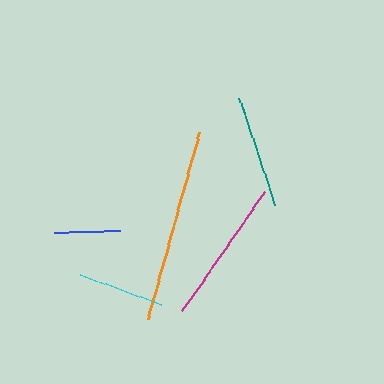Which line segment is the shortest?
The blue line is the shortest at approximately 66 pixels.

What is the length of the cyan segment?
The cyan segment is approximately 86 pixels long.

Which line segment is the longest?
The orange line is the longest at approximately 195 pixels.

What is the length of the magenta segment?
The magenta segment is approximately 146 pixels long.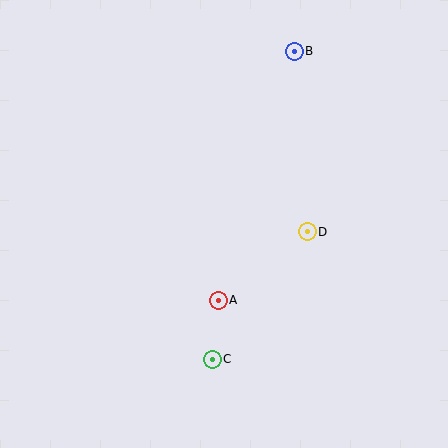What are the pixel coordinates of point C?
Point C is at (212, 359).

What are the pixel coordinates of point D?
Point D is at (307, 232).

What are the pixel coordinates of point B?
Point B is at (294, 51).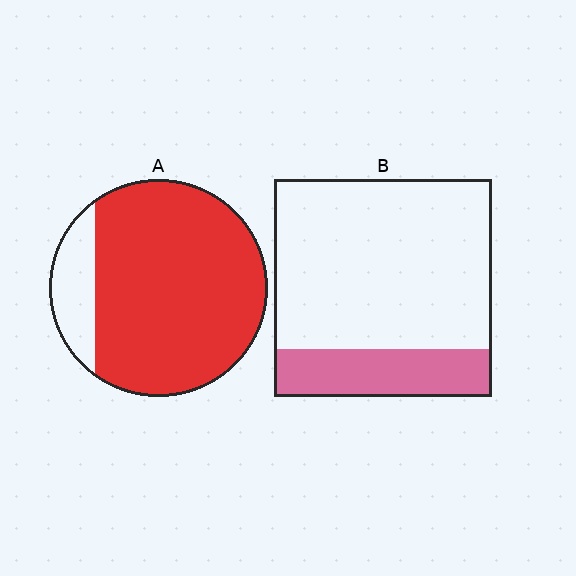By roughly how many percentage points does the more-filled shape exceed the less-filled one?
By roughly 65 percentage points (A over B).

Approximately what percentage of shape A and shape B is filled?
A is approximately 85% and B is approximately 20%.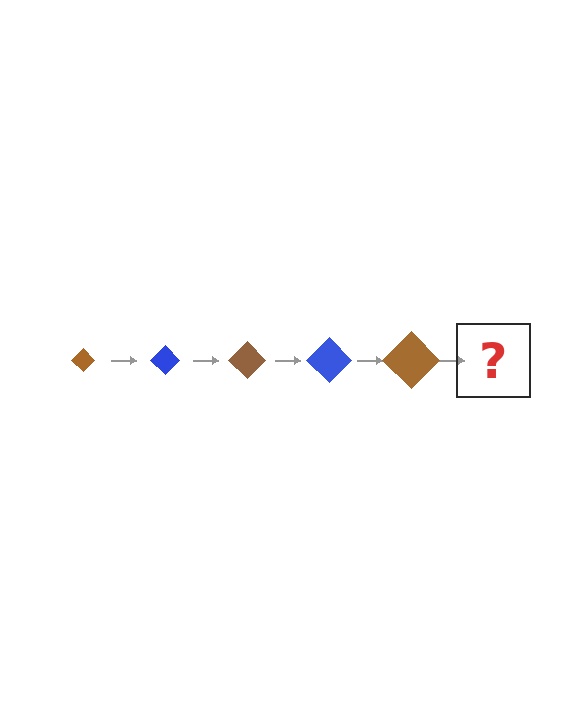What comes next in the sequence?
The next element should be a blue diamond, larger than the previous one.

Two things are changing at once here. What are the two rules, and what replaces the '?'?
The two rules are that the diamond grows larger each step and the color cycles through brown and blue. The '?' should be a blue diamond, larger than the previous one.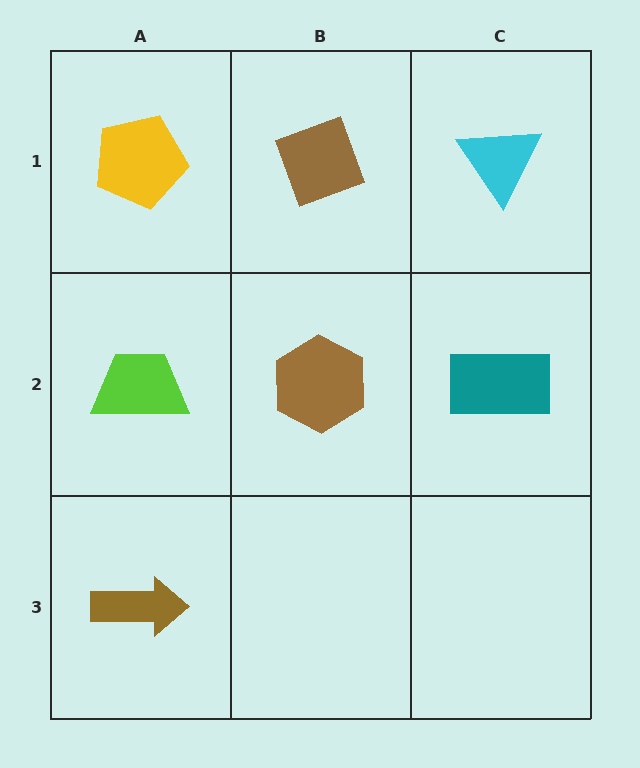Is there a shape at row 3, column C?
No, that cell is empty.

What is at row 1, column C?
A cyan triangle.